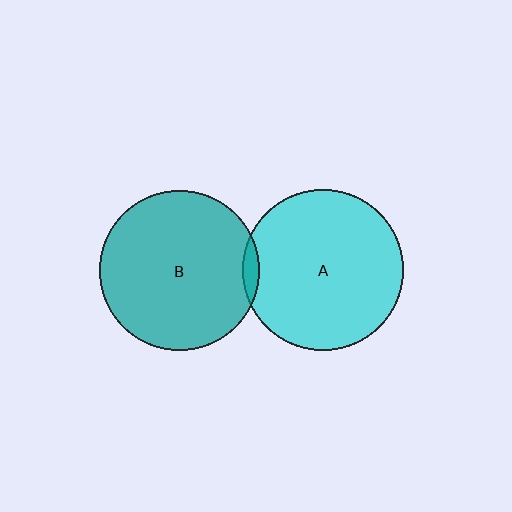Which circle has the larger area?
Circle A (cyan).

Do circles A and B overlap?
Yes.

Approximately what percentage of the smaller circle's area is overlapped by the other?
Approximately 5%.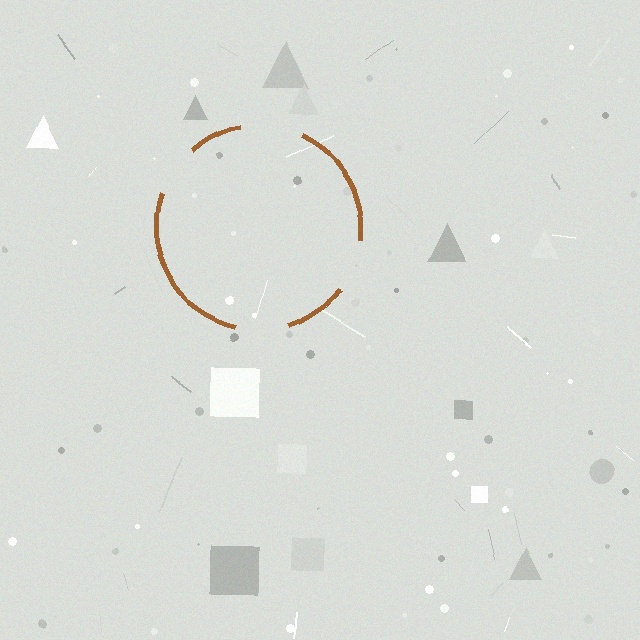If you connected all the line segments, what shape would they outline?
They would outline a circle.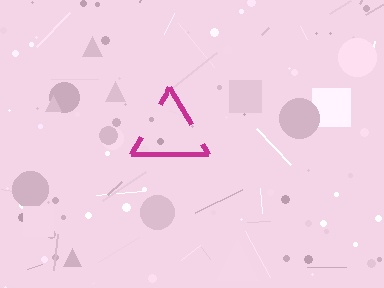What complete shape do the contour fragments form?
The contour fragments form a triangle.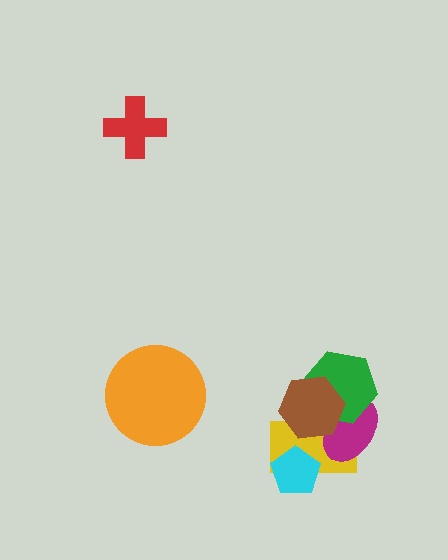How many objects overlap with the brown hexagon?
3 objects overlap with the brown hexagon.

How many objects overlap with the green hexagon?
3 objects overlap with the green hexagon.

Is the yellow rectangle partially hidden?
Yes, it is partially covered by another shape.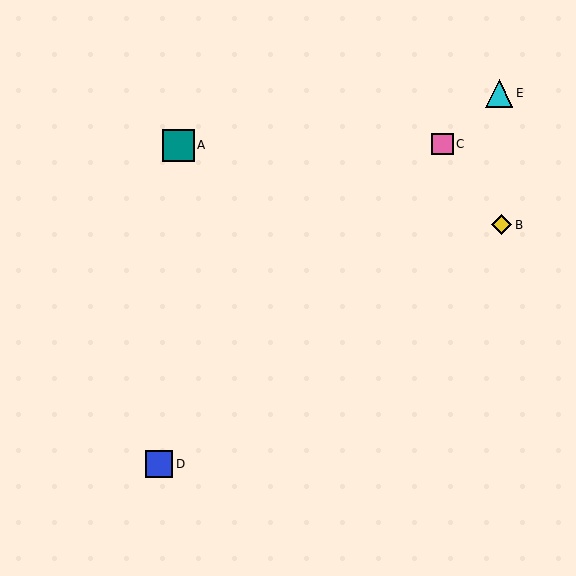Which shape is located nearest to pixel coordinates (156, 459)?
The blue square (labeled D) at (159, 464) is nearest to that location.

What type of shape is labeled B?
Shape B is a yellow diamond.